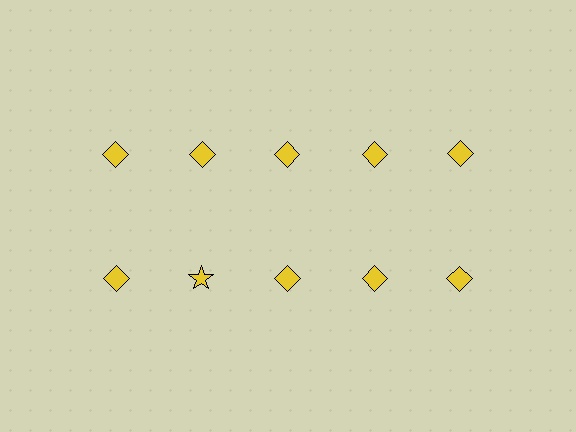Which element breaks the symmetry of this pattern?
The yellow star in the second row, second from left column breaks the symmetry. All other shapes are yellow diamonds.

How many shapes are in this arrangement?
There are 10 shapes arranged in a grid pattern.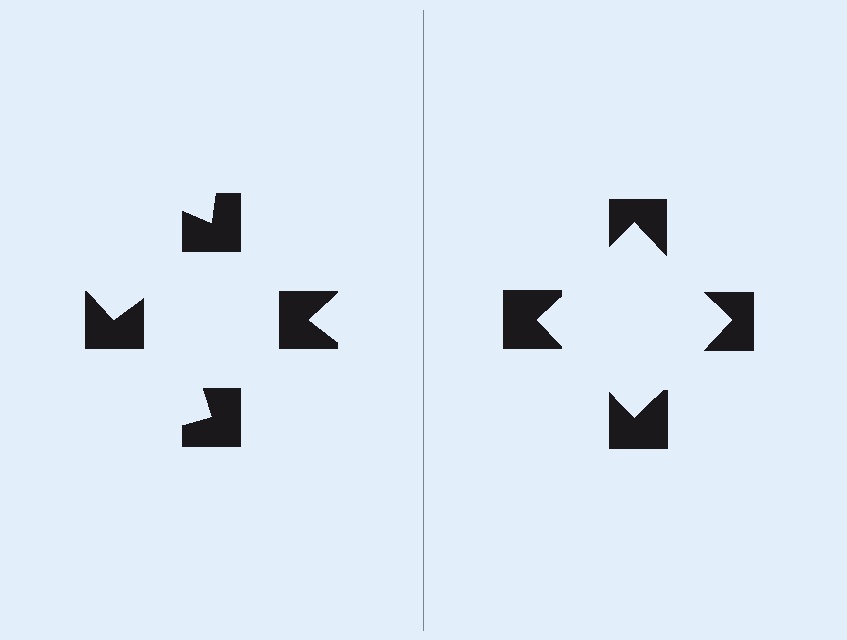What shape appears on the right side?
An illusory square.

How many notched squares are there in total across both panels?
8 — 4 on each side.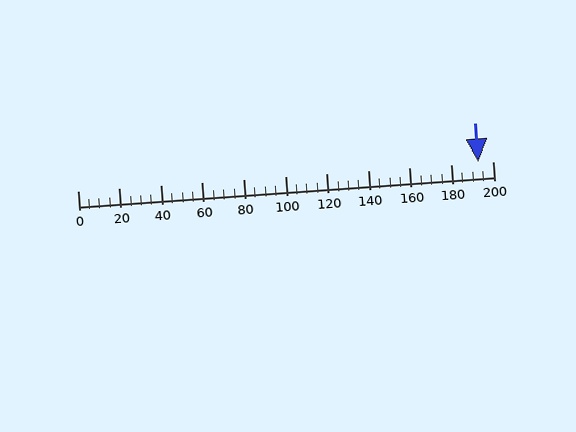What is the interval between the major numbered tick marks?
The major tick marks are spaced 20 units apart.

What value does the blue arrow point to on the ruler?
The blue arrow points to approximately 193.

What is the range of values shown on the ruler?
The ruler shows values from 0 to 200.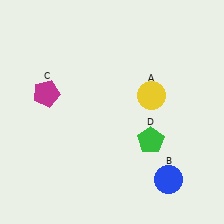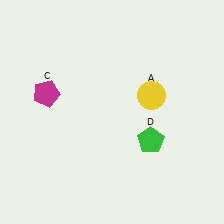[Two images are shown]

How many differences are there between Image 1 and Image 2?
There is 1 difference between the two images.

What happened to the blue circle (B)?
The blue circle (B) was removed in Image 2. It was in the bottom-right area of Image 1.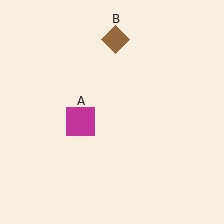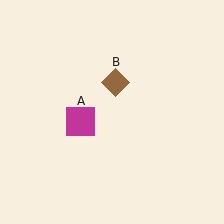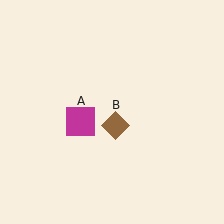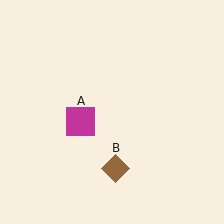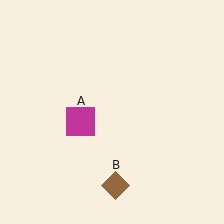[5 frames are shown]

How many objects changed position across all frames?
1 object changed position: brown diamond (object B).